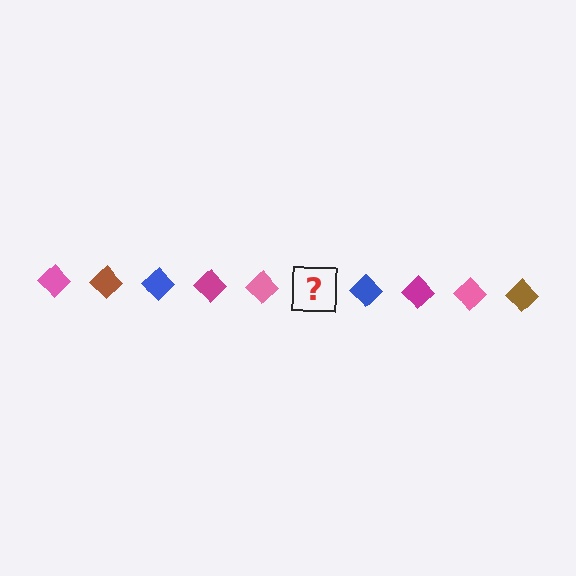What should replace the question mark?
The question mark should be replaced with a brown diamond.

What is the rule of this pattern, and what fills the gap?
The rule is that the pattern cycles through pink, brown, blue, magenta diamonds. The gap should be filled with a brown diamond.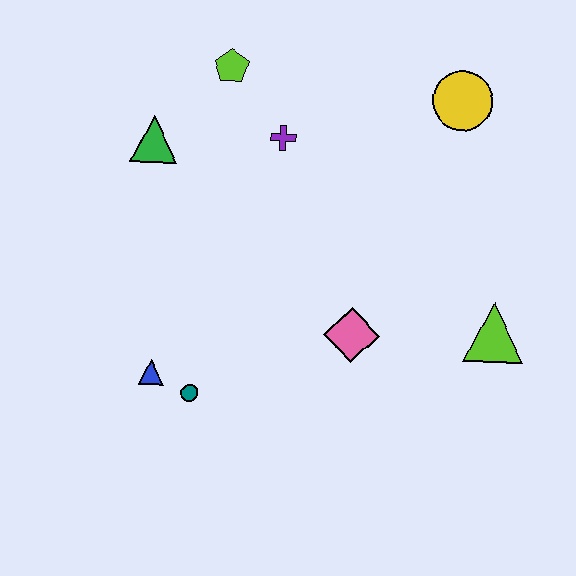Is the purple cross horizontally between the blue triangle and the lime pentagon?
No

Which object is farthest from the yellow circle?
The blue triangle is farthest from the yellow circle.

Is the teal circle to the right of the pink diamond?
No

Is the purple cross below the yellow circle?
Yes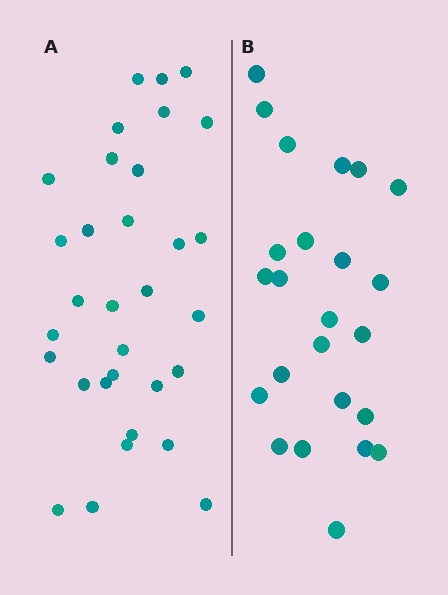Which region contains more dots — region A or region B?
Region A (the left region) has more dots.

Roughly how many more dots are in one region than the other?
Region A has roughly 8 or so more dots than region B.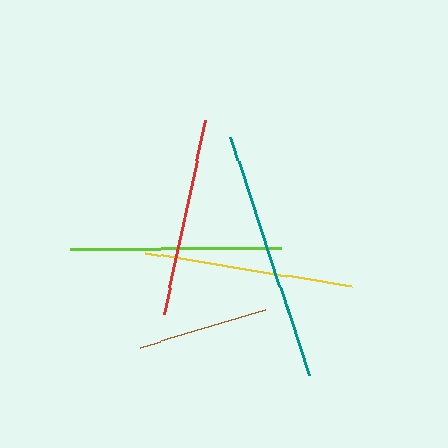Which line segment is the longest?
The teal line is the longest at approximately 251 pixels.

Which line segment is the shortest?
The brown line is the shortest at approximately 131 pixels.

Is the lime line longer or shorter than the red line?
The lime line is longer than the red line.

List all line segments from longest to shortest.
From longest to shortest: teal, lime, yellow, red, brown.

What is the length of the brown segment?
The brown segment is approximately 131 pixels long.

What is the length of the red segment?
The red segment is approximately 199 pixels long.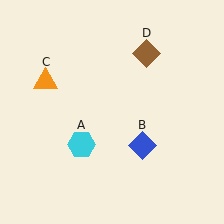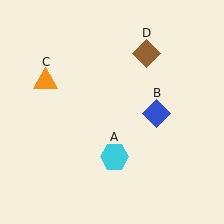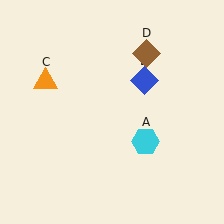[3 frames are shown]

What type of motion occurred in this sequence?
The cyan hexagon (object A), blue diamond (object B) rotated counterclockwise around the center of the scene.